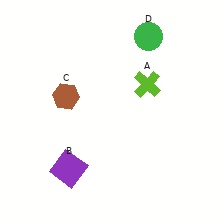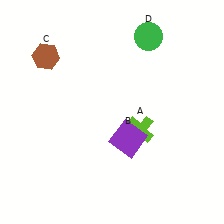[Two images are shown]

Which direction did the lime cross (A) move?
The lime cross (A) moved down.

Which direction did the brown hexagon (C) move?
The brown hexagon (C) moved up.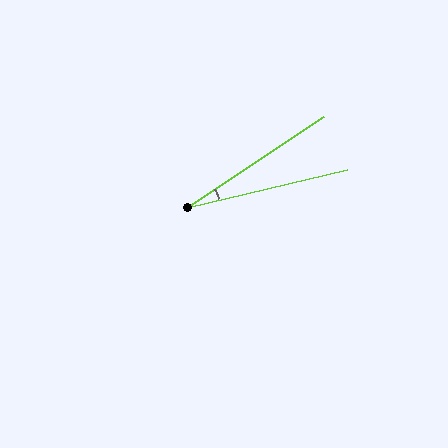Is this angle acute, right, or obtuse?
It is acute.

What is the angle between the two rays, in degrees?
Approximately 20 degrees.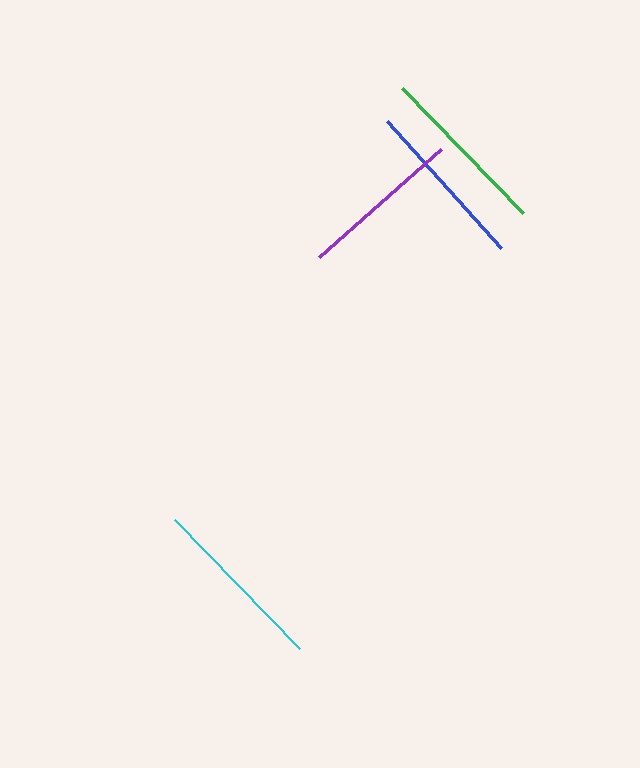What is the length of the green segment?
The green segment is approximately 174 pixels long.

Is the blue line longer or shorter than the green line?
The green line is longer than the blue line.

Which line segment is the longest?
The cyan line is the longest at approximately 180 pixels.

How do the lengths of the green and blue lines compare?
The green and blue lines are approximately the same length.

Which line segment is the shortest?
The purple line is the shortest at approximately 164 pixels.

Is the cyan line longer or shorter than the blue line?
The cyan line is longer than the blue line.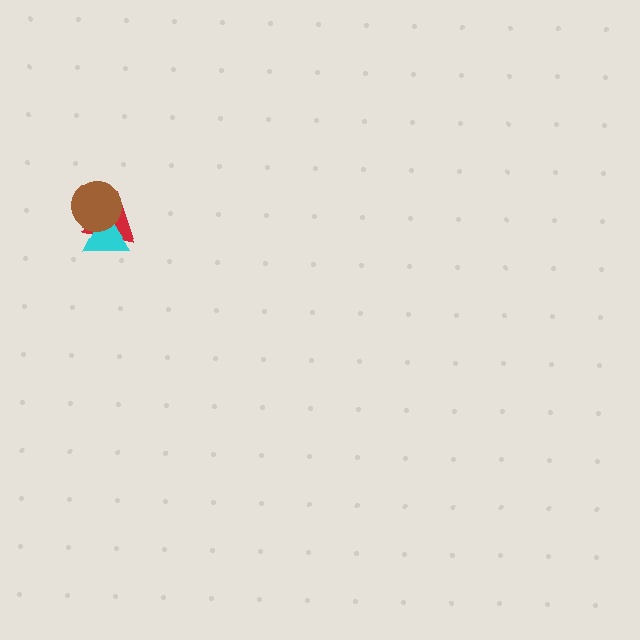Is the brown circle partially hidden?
No, no other shape covers it.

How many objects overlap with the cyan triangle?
2 objects overlap with the cyan triangle.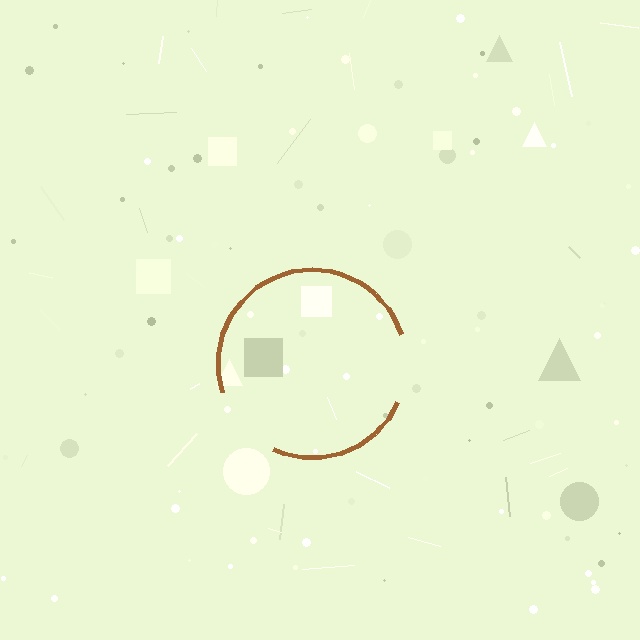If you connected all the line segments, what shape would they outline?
They would outline a circle.